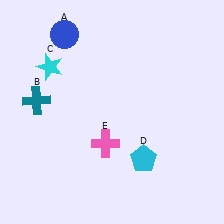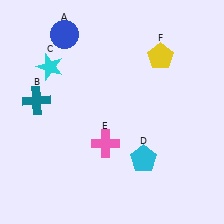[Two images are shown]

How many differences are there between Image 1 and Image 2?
There is 1 difference between the two images.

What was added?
A yellow pentagon (F) was added in Image 2.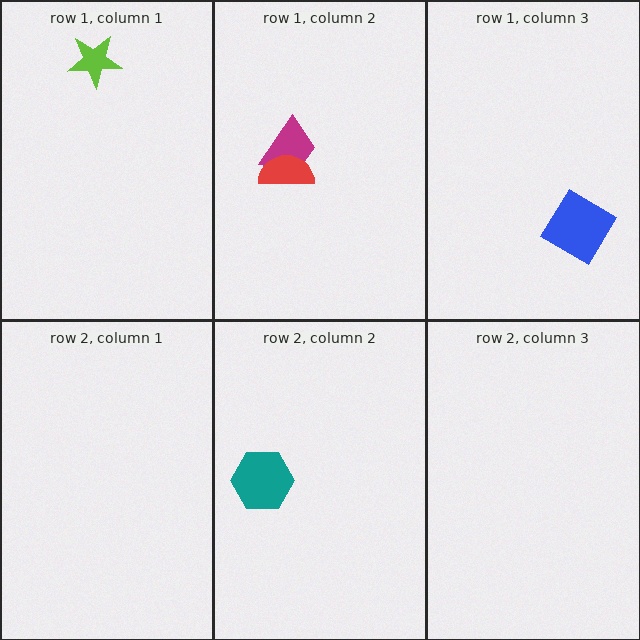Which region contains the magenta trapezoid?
The row 1, column 2 region.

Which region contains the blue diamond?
The row 1, column 3 region.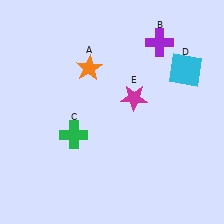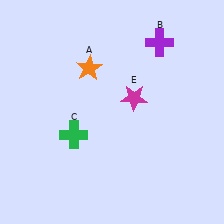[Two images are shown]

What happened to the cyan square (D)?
The cyan square (D) was removed in Image 2. It was in the top-right area of Image 1.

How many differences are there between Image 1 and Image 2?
There is 1 difference between the two images.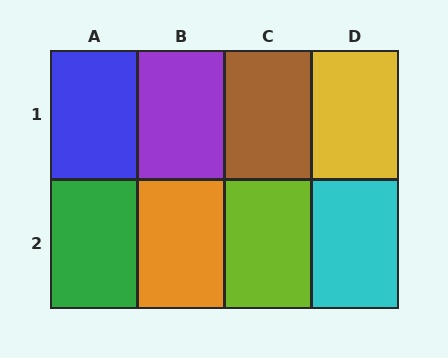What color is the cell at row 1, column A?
Blue.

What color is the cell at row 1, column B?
Purple.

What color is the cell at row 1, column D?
Yellow.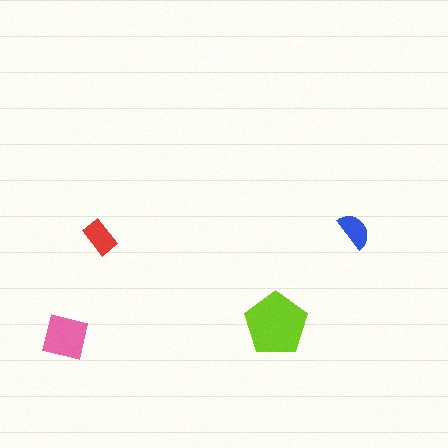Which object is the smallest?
The blue semicircle.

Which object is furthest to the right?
The blue semicircle is rightmost.